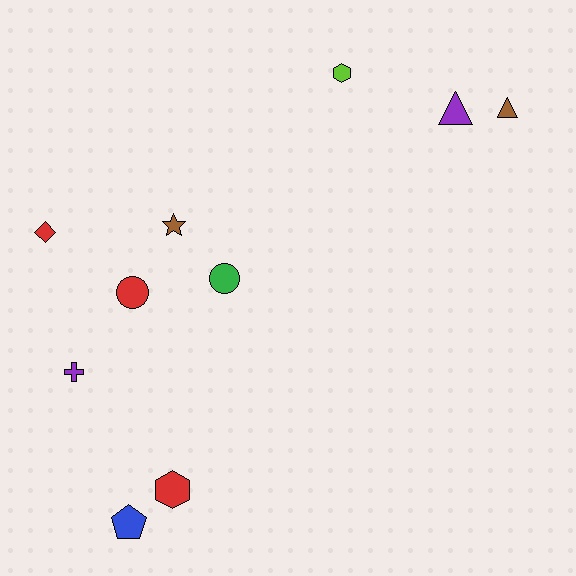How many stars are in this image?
There is 1 star.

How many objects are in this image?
There are 10 objects.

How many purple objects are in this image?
There are 2 purple objects.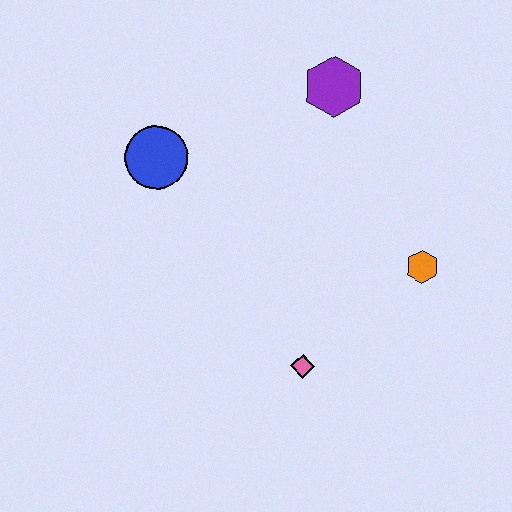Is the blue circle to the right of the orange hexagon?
No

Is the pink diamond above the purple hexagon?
No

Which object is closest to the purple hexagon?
The blue circle is closest to the purple hexagon.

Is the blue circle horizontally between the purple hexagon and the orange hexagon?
No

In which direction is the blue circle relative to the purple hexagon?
The blue circle is to the left of the purple hexagon.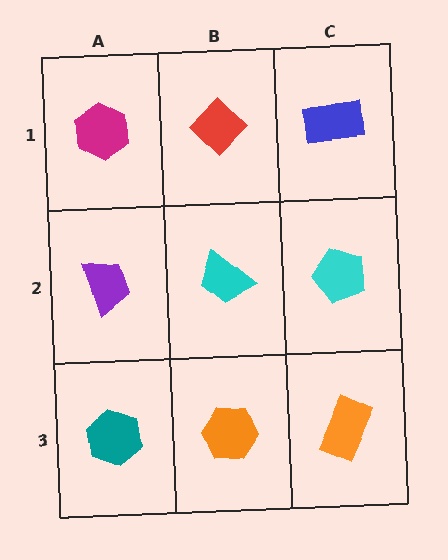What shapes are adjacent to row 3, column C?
A cyan pentagon (row 2, column C), an orange hexagon (row 3, column B).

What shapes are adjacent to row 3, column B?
A cyan trapezoid (row 2, column B), a teal hexagon (row 3, column A), an orange rectangle (row 3, column C).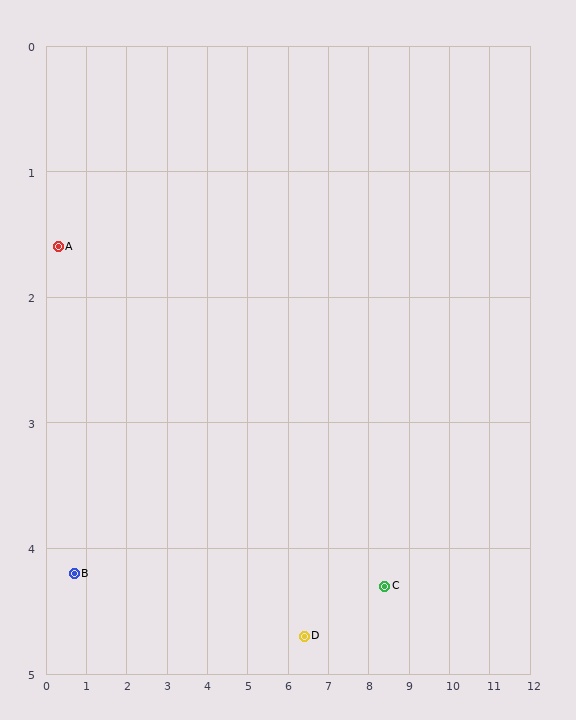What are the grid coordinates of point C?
Point C is at approximately (8.4, 4.3).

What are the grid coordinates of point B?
Point B is at approximately (0.7, 4.2).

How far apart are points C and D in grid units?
Points C and D are about 2.0 grid units apart.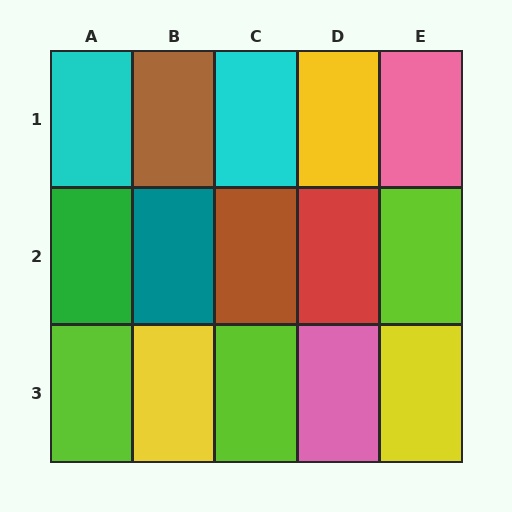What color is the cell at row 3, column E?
Yellow.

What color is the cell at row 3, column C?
Lime.